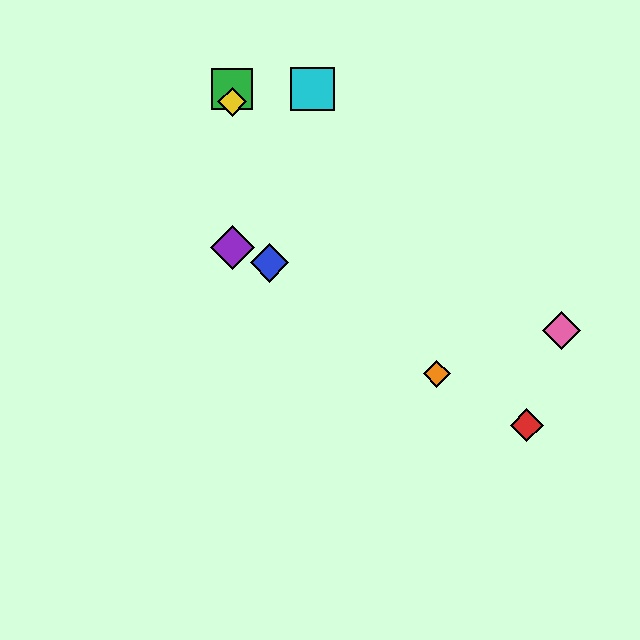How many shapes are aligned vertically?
3 shapes (the green square, the yellow diamond, the purple diamond) are aligned vertically.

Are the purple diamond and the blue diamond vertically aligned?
No, the purple diamond is at x≈232 and the blue diamond is at x≈270.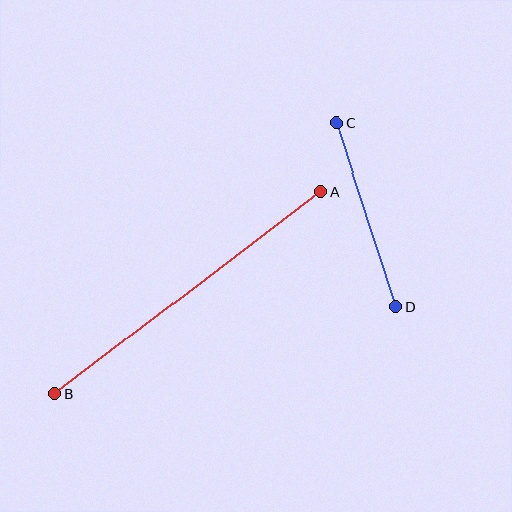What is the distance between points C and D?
The distance is approximately 193 pixels.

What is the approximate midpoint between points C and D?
The midpoint is at approximately (366, 215) pixels.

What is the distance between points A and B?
The distance is approximately 334 pixels.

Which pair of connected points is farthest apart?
Points A and B are farthest apart.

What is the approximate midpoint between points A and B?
The midpoint is at approximately (188, 293) pixels.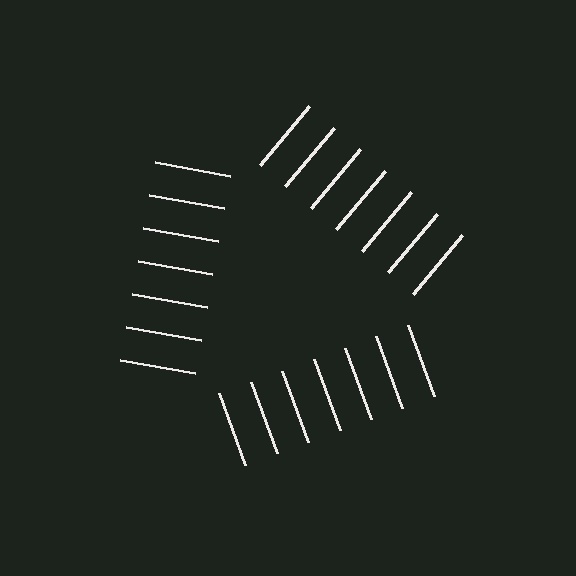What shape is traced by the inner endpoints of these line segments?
An illusory triangle — the line segments terminate on its edges but no continuous stroke is drawn.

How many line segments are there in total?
21 — 7 along each of the 3 edges.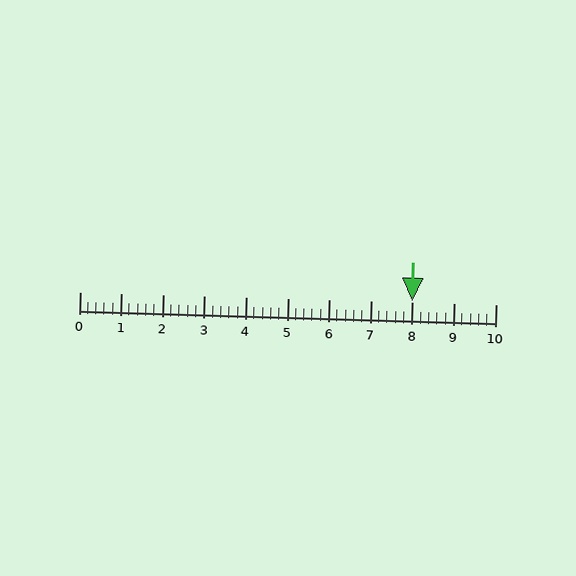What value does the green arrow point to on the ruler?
The green arrow points to approximately 8.0.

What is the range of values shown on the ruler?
The ruler shows values from 0 to 10.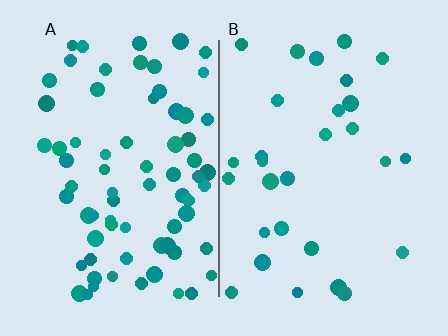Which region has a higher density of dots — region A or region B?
A (the left).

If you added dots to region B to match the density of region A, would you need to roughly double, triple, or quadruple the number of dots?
Approximately double.